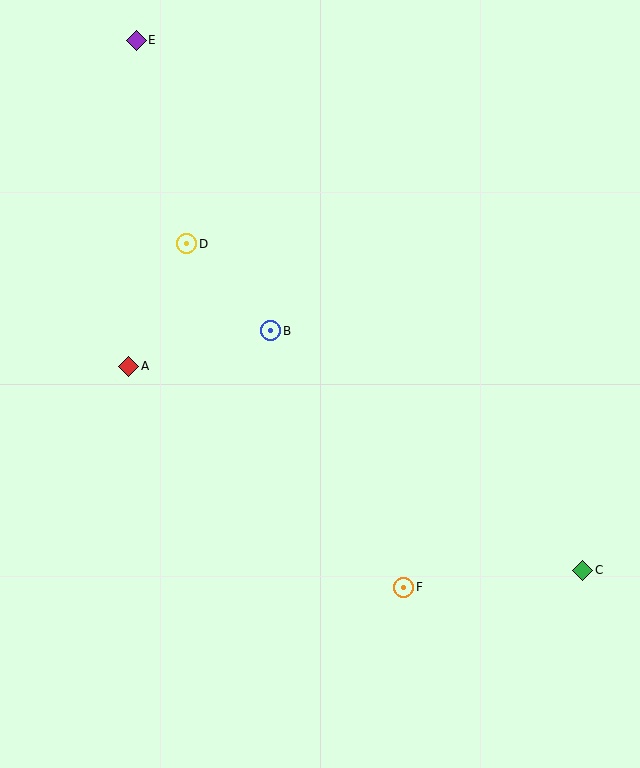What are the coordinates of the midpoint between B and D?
The midpoint between B and D is at (229, 287).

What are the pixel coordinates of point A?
Point A is at (129, 366).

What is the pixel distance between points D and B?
The distance between D and B is 121 pixels.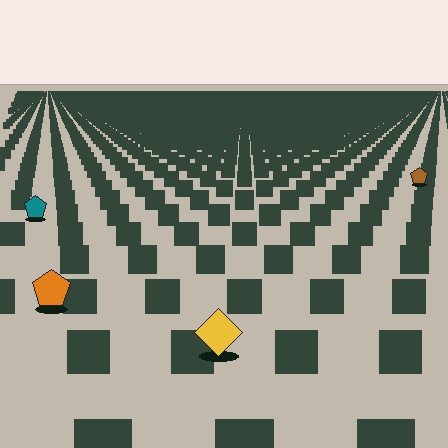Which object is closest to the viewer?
The yellow diamond is closest. The texture marks near it are larger and more spread out.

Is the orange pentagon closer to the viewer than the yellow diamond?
No. The yellow diamond is closer — you can tell from the texture gradient: the ground texture is coarser near it.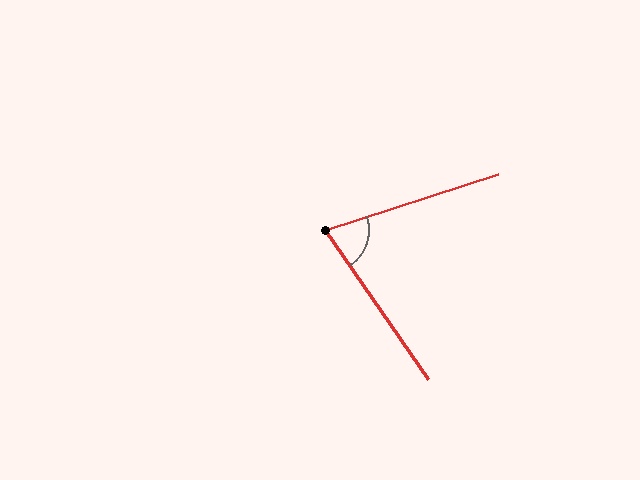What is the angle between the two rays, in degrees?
Approximately 73 degrees.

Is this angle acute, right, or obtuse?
It is acute.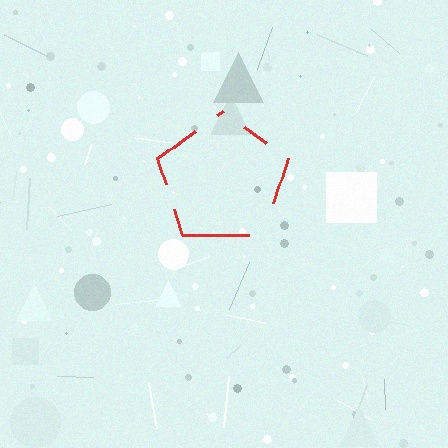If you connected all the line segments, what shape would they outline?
They would outline a pentagon.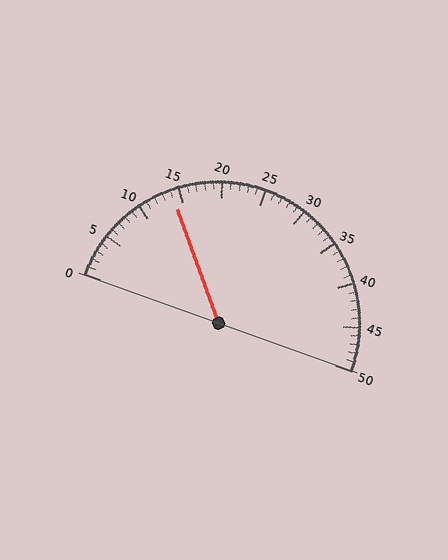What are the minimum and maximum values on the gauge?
The gauge ranges from 0 to 50.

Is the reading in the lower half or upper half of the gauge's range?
The reading is in the lower half of the range (0 to 50).